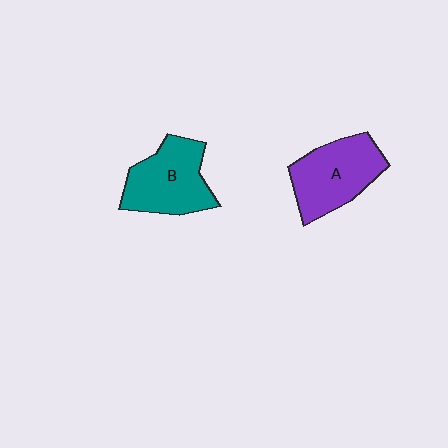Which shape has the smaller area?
Shape B (teal).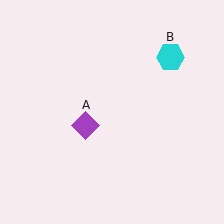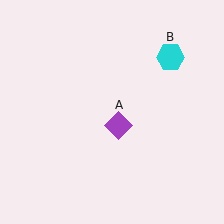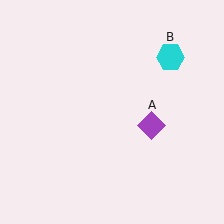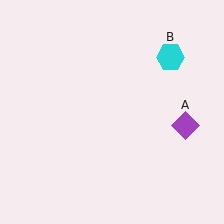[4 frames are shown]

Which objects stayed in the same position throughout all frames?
Cyan hexagon (object B) remained stationary.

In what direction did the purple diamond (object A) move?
The purple diamond (object A) moved right.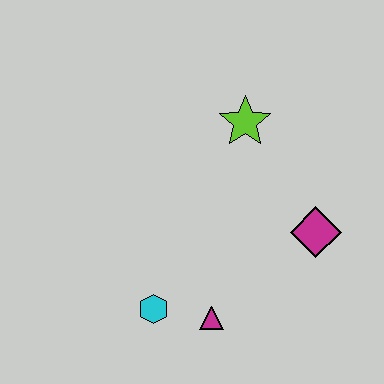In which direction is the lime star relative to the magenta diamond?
The lime star is above the magenta diamond.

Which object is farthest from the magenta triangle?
The lime star is farthest from the magenta triangle.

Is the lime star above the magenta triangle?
Yes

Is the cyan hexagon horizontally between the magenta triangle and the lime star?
No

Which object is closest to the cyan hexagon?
The magenta triangle is closest to the cyan hexagon.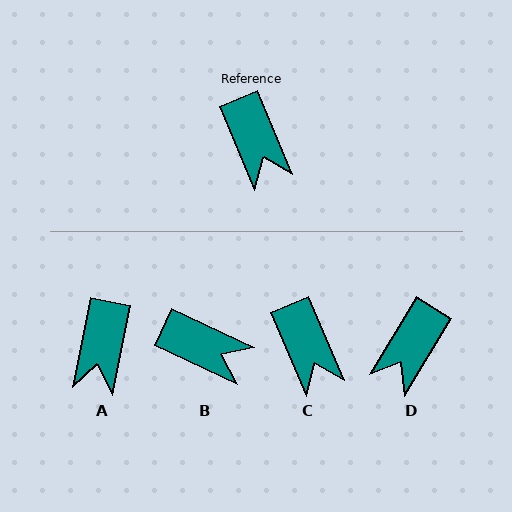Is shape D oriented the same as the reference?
No, it is off by about 54 degrees.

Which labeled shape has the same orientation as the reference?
C.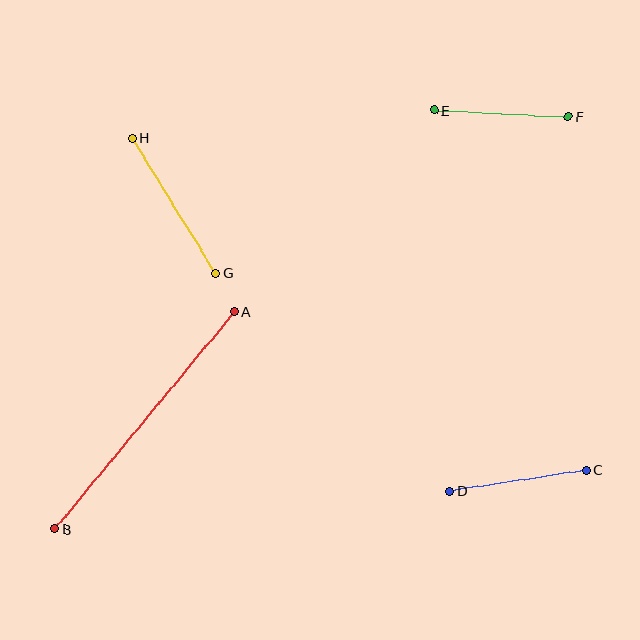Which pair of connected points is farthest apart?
Points A and B are farthest apart.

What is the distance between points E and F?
The distance is approximately 135 pixels.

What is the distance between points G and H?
The distance is approximately 159 pixels.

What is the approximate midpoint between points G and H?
The midpoint is at approximately (174, 206) pixels.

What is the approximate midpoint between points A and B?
The midpoint is at approximately (145, 421) pixels.